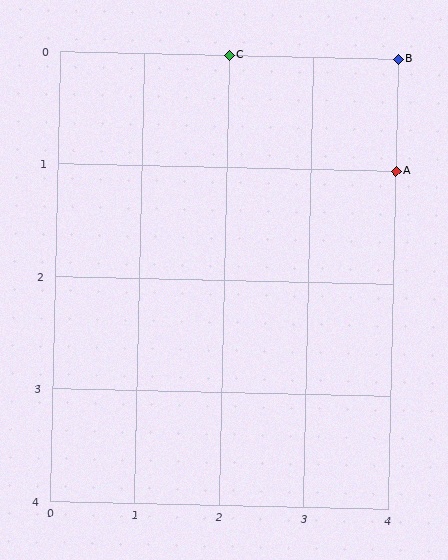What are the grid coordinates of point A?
Point A is at grid coordinates (4, 1).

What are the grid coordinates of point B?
Point B is at grid coordinates (4, 0).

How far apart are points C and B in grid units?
Points C and B are 2 columns apart.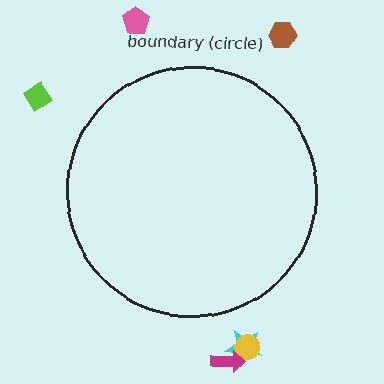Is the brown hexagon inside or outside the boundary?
Outside.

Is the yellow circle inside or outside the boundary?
Outside.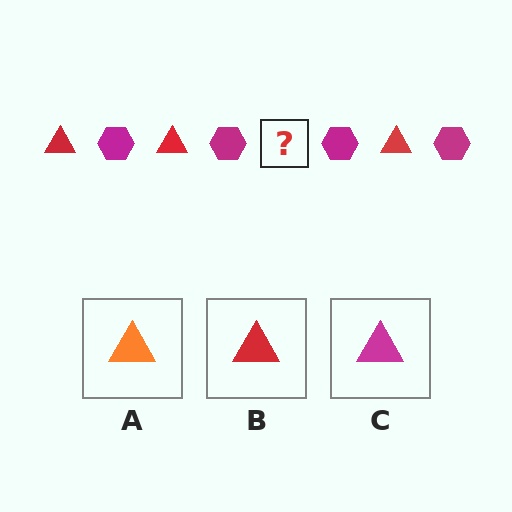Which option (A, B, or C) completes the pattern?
B.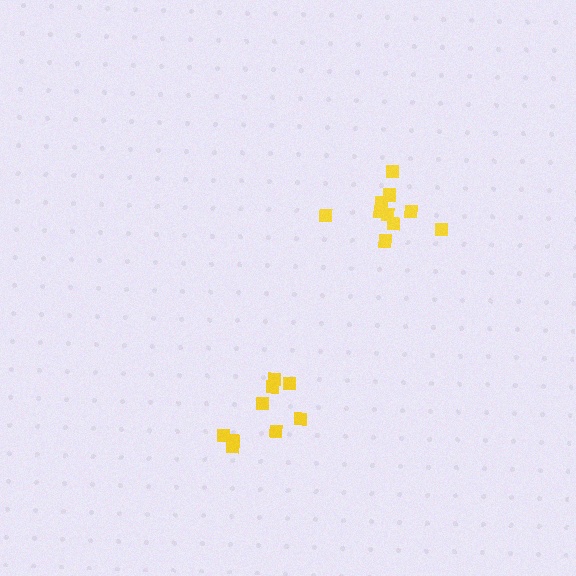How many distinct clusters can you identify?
There are 2 distinct clusters.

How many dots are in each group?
Group 1: 11 dots, Group 2: 10 dots (21 total).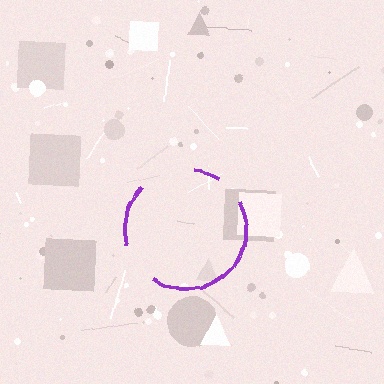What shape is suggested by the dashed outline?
The dashed outline suggests a circle.